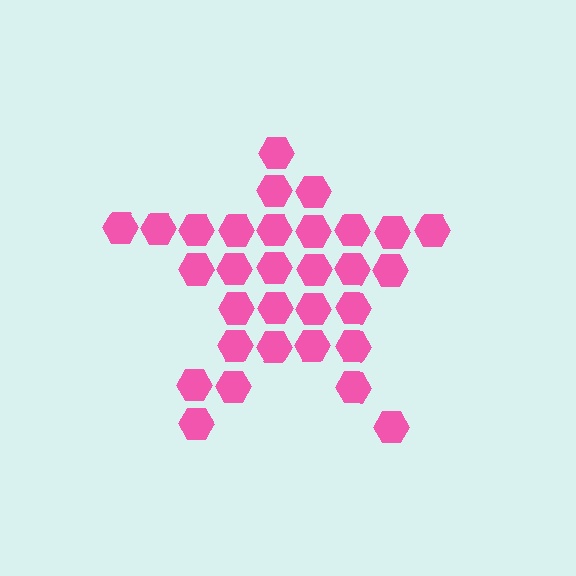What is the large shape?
The large shape is a star.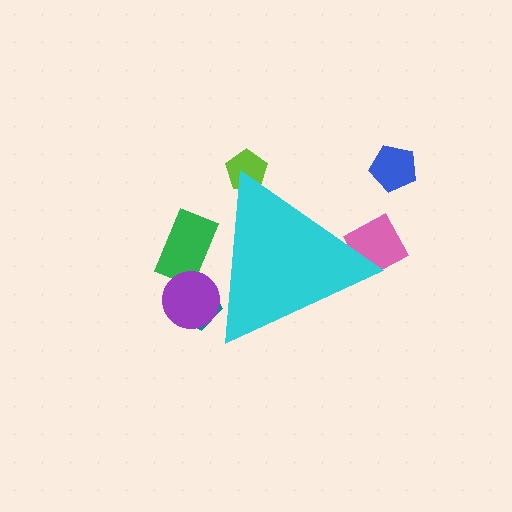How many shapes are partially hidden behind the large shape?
5 shapes are partially hidden.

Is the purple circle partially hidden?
Yes, the purple circle is partially hidden behind the cyan triangle.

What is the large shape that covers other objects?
A cyan triangle.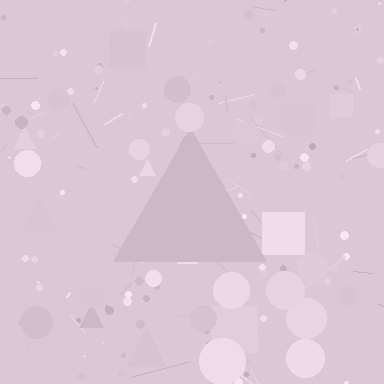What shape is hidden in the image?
A triangle is hidden in the image.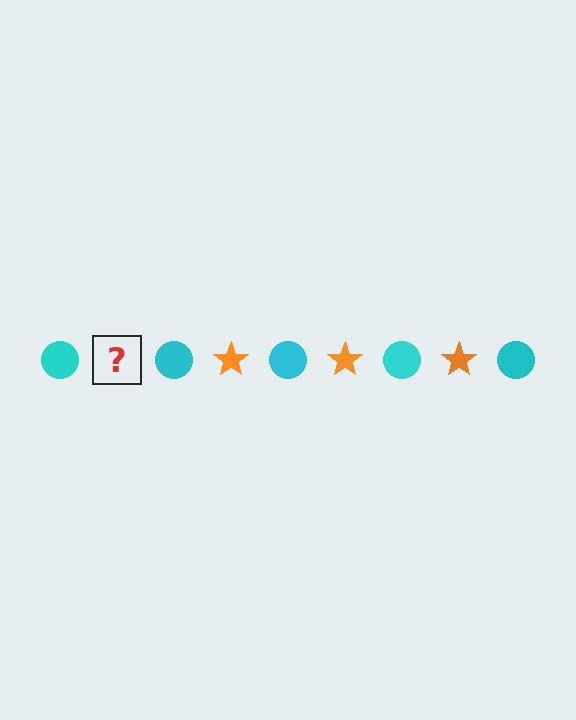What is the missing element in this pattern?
The missing element is an orange star.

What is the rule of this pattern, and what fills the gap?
The rule is that the pattern alternates between cyan circle and orange star. The gap should be filled with an orange star.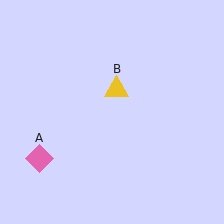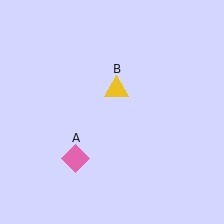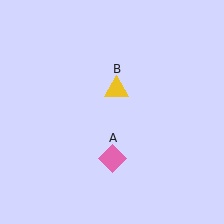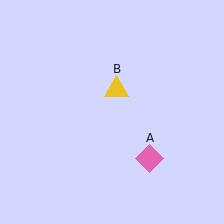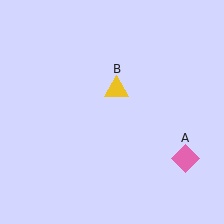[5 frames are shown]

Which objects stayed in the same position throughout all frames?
Yellow triangle (object B) remained stationary.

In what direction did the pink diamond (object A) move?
The pink diamond (object A) moved right.